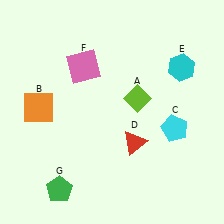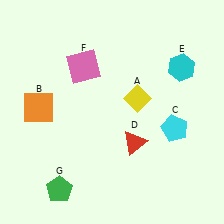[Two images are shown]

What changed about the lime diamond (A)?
In Image 1, A is lime. In Image 2, it changed to yellow.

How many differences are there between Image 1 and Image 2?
There is 1 difference between the two images.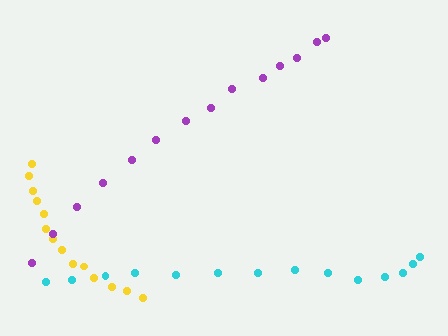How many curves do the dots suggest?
There are 3 distinct paths.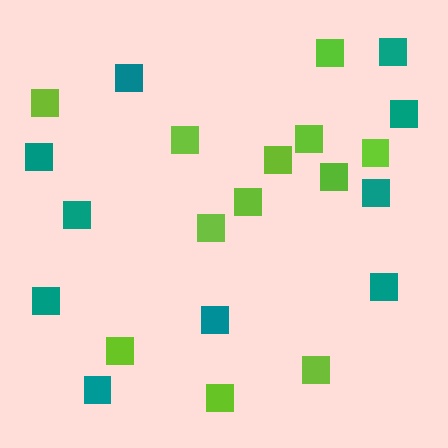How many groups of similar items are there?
There are 2 groups: one group of lime squares (12) and one group of teal squares (10).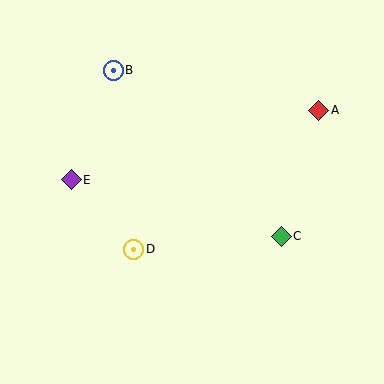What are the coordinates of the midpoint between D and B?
The midpoint between D and B is at (123, 160).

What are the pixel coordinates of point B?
Point B is at (113, 70).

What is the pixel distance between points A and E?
The distance between A and E is 257 pixels.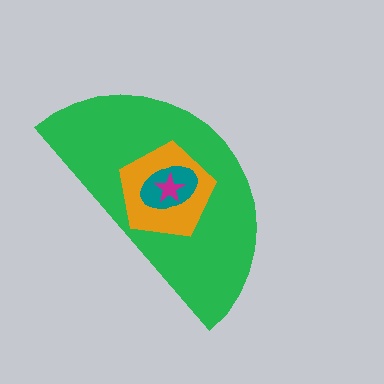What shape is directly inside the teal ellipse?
The magenta star.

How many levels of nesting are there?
4.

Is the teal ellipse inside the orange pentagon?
Yes.